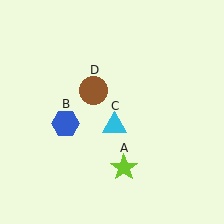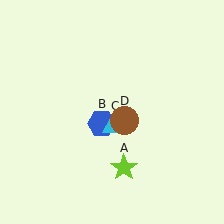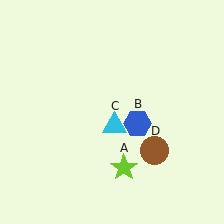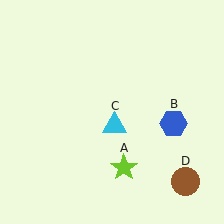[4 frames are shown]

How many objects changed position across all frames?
2 objects changed position: blue hexagon (object B), brown circle (object D).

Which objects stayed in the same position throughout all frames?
Lime star (object A) and cyan triangle (object C) remained stationary.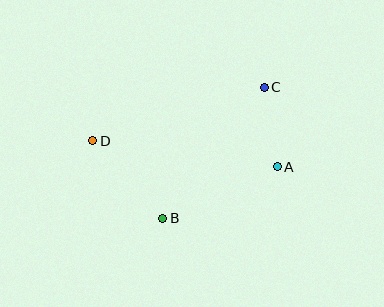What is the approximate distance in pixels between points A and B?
The distance between A and B is approximately 125 pixels.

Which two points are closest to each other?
Points A and C are closest to each other.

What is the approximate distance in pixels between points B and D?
The distance between B and D is approximately 105 pixels.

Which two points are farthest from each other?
Points A and D are farthest from each other.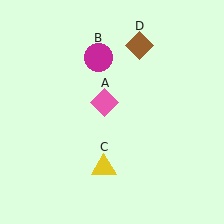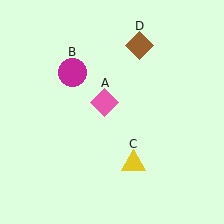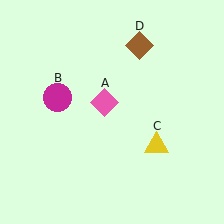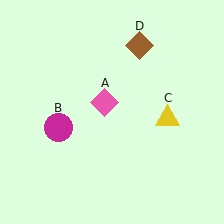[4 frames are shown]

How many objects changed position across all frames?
2 objects changed position: magenta circle (object B), yellow triangle (object C).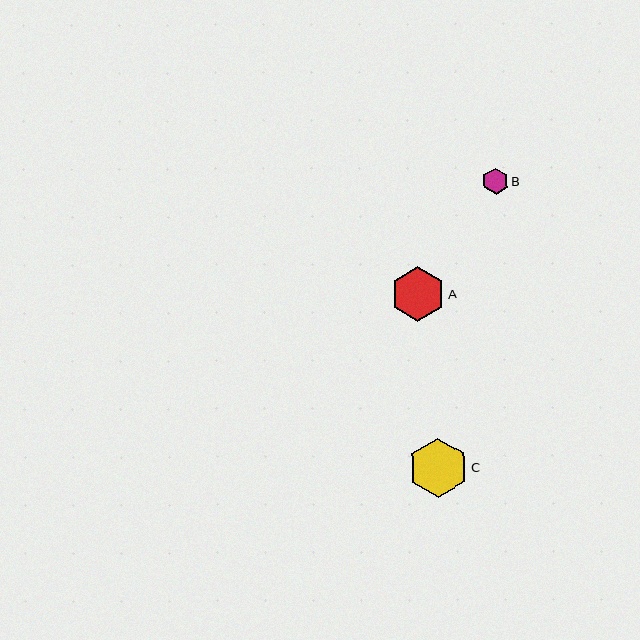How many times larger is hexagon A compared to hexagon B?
Hexagon A is approximately 2.1 times the size of hexagon B.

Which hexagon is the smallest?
Hexagon B is the smallest with a size of approximately 26 pixels.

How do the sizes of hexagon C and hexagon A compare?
Hexagon C and hexagon A are approximately the same size.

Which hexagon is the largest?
Hexagon C is the largest with a size of approximately 59 pixels.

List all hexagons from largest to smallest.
From largest to smallest: C, A, B.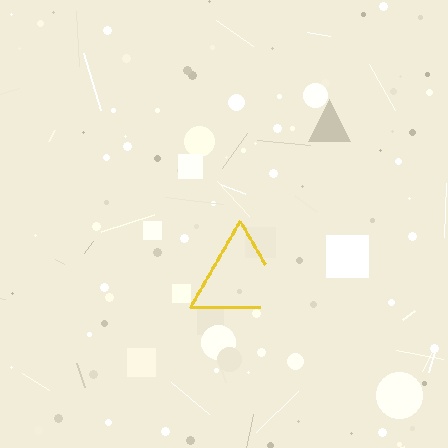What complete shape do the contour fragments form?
The contour fragments form a triangle.